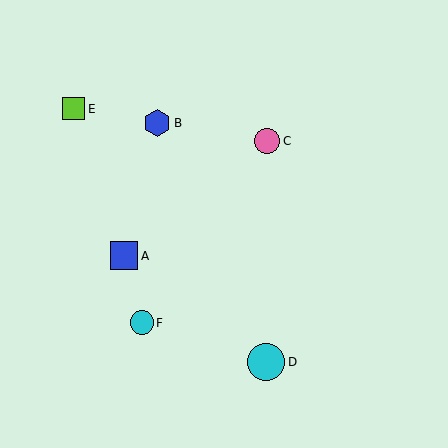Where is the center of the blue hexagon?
The center of the blue hexagon is at (157, 123).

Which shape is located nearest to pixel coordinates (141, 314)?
The cyan circle (labeled F) at (142, 323) is nearest to that location.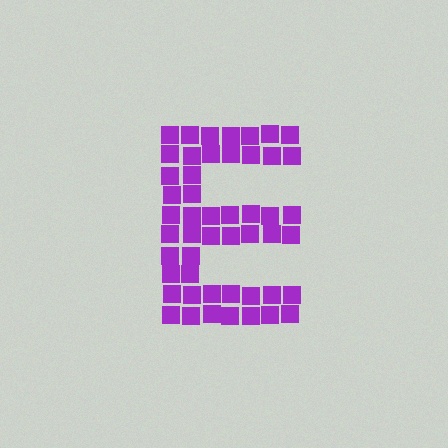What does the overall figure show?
The overall figure shows the letter E.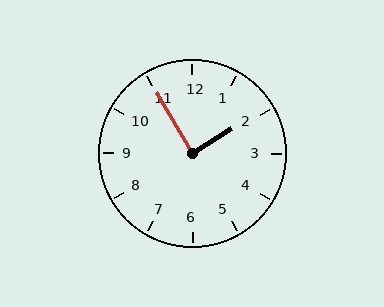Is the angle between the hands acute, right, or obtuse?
It is right.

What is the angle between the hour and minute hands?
Approximately 88 degrees.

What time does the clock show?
1:55.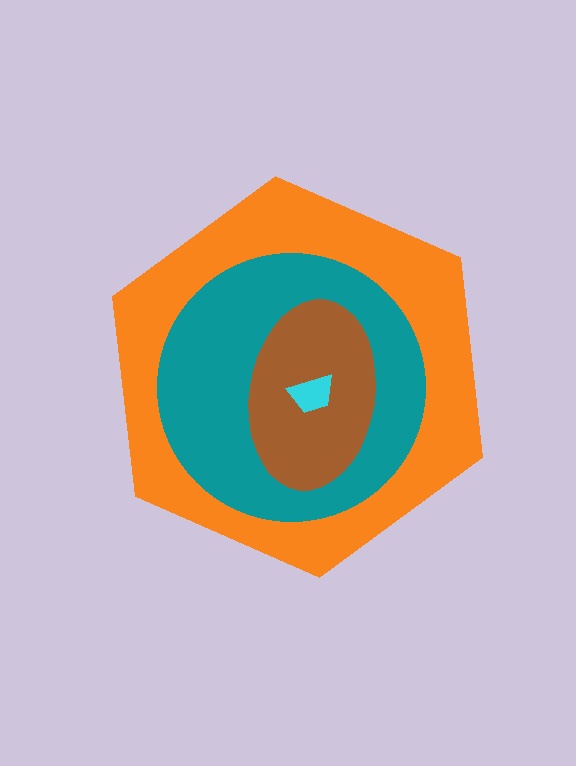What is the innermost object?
The cyan trapezoid.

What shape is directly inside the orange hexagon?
The teal circle.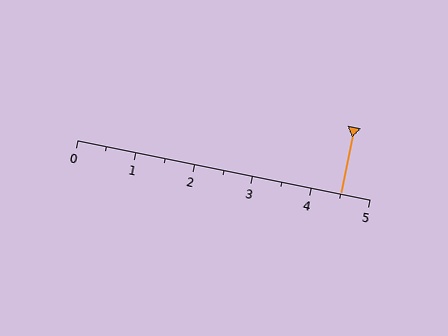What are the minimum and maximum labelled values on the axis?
The axis runs from 0 to 5.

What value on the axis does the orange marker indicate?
The marker indicates approximately 4.5.